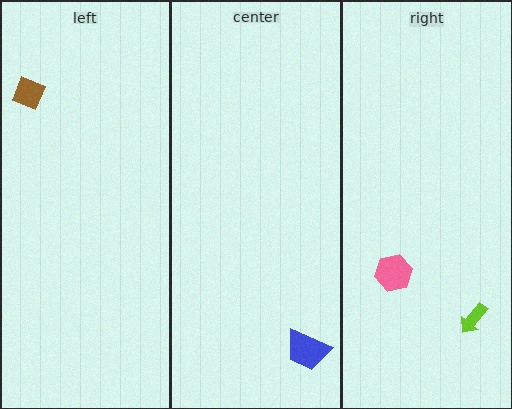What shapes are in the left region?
The brown diamond.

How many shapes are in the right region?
2.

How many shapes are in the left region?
1.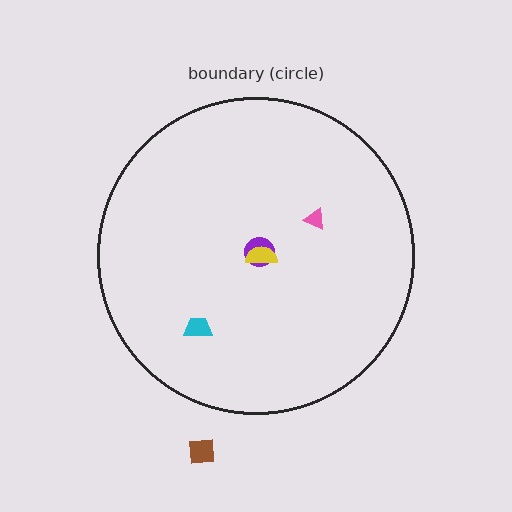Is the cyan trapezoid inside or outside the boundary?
Inside.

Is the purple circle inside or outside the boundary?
Inside.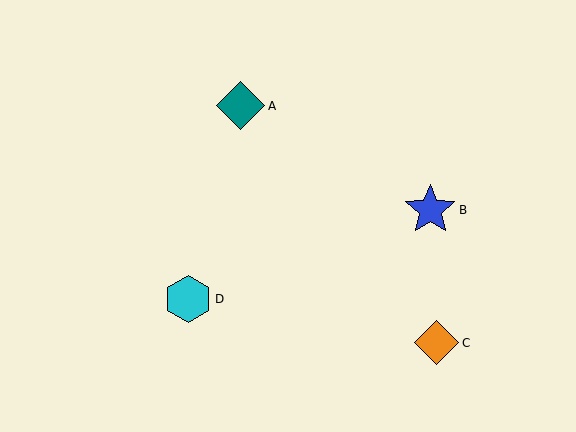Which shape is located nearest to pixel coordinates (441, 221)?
The blue star (labeled B) at (430, 210) is nearest to that location.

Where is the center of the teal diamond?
The center of the teal diamond is at (241, 106).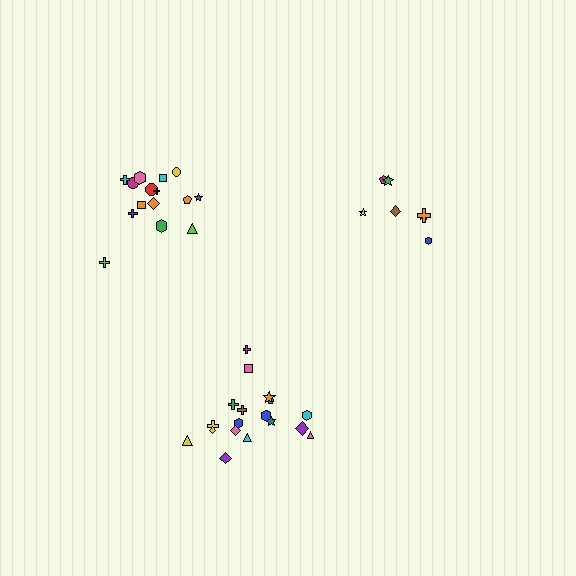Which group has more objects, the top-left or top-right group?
The top-left group.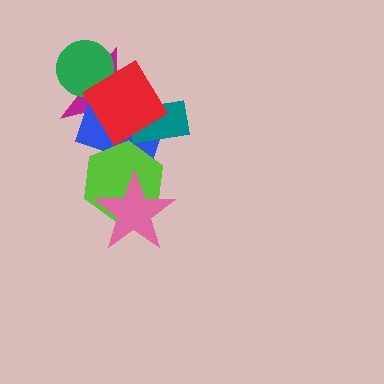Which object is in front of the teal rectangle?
The red diamond is in front of the teal rectangle.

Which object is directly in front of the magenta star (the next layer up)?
The blue rectangle is directly in front of the magenta star.